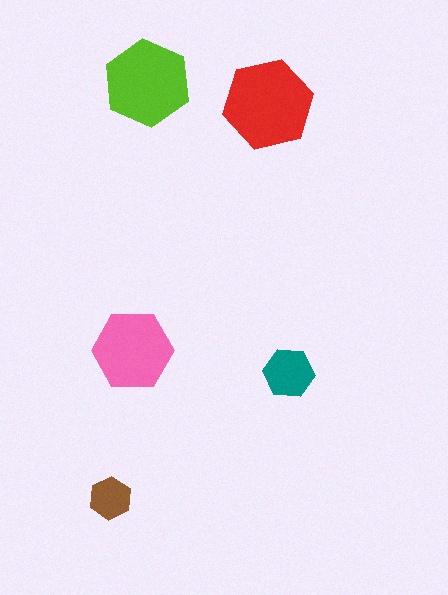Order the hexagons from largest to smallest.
the red one, the lime one, the pink one, the teal one, the brown one.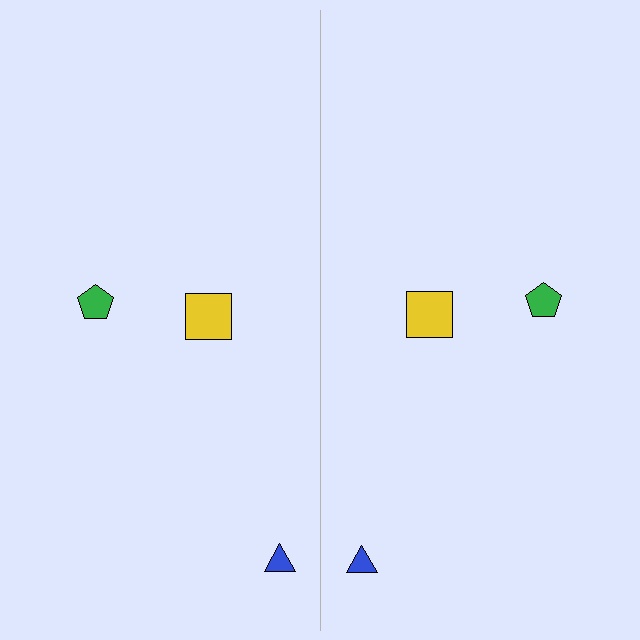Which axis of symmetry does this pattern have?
The pattern has a vertical axis of symmetry running through the center of the image.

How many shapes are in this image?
There are 6 shapes in this image.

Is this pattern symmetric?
Yes, this pattern has bilateral (reflection) symmetry.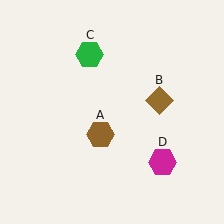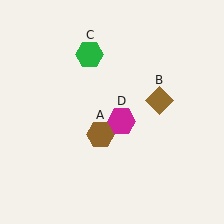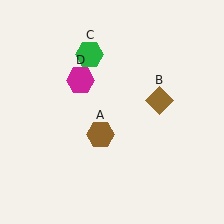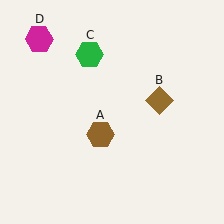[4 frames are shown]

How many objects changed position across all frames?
1 object changed position: magenta hexagon (object D).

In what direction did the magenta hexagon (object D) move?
The magenta hexagon (object D) moved up and to the left.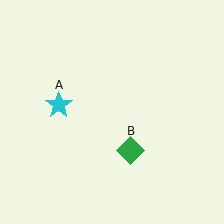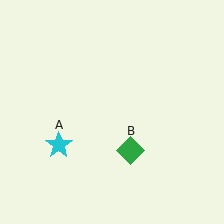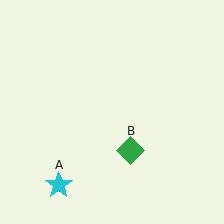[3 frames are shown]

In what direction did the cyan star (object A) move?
The cyan star (object A) moved down.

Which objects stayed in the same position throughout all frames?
Green diamond (object B) remained stationary.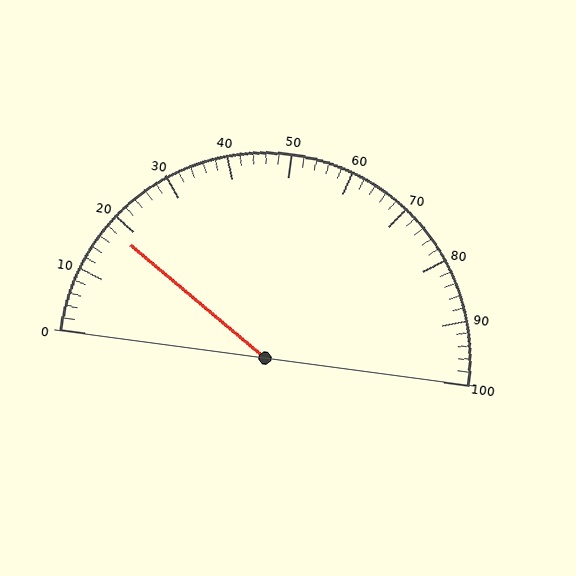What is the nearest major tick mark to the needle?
The nearest major tick mark is 20.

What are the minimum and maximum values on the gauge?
The gauge ranges from 0 to 100.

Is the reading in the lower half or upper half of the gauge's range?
The reading is in the lower half of the range (0 to 100).